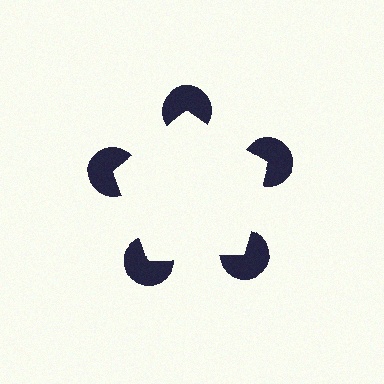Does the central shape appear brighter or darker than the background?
It typically appears slightly brighter than the background, even though no actual brightness change is drawn.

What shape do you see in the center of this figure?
An illusory pentagon — its edges are inferred from the aligned wedge cuts in the pac-man discs, not physically drawn.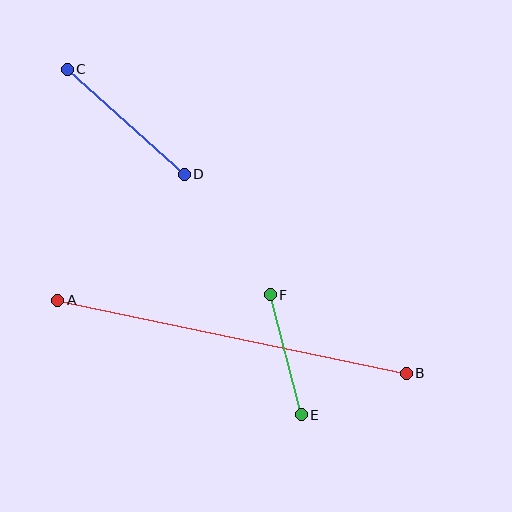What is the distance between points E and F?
The distance is approximately 124 pixels.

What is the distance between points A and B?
The distance is approximately 356 pixels.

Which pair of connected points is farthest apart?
Points A and B are farthest apart.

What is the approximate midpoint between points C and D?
The midpoint is at approximately (126, 122) pixels.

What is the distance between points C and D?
The distance is approximately 157 pixels.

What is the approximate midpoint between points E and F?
The midpoint is at approximately (286, 355) pixels.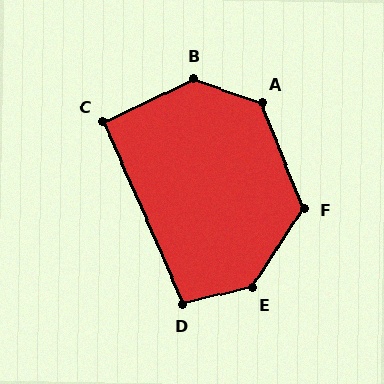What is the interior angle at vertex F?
Approximately 125 degrees (obtuse).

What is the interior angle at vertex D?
Approximately 100 degrees (obtuse).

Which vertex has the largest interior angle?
E, at approximately 137 degrees.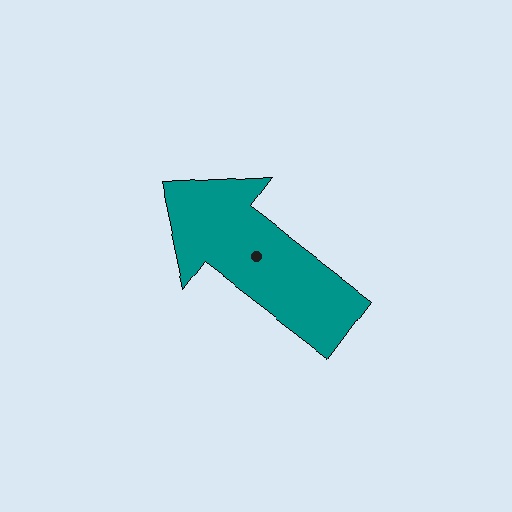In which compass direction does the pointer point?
Northwest.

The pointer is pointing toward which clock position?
Roughly 10 o'clock.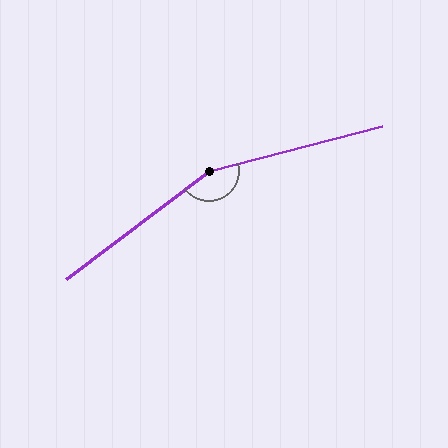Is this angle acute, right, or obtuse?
It is obtuse.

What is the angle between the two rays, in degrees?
Approximately 157 degrees.